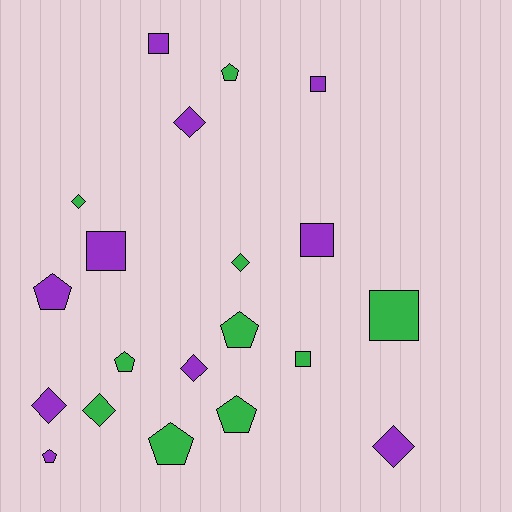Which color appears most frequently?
Purple, with 10 objects.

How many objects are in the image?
There are 20 objects.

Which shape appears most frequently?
Diamond, with 7 objects.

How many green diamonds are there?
There are 3 green diamonds.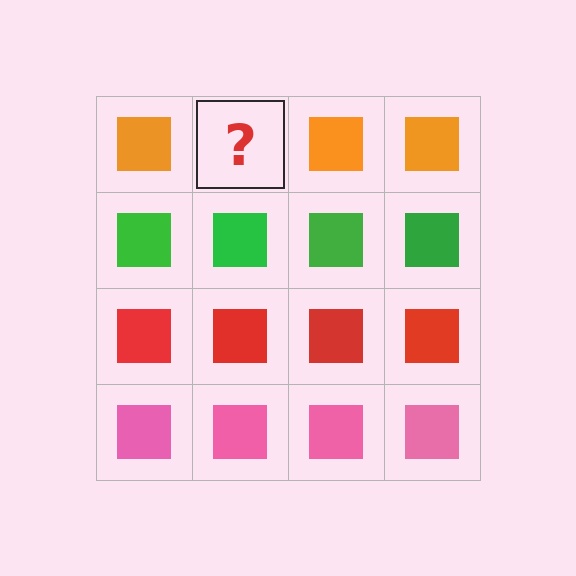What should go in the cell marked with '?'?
The missing cell should contain an orange square.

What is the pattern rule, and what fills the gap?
The rule is that each row has a consistent color. The gap should be filled with an orange square.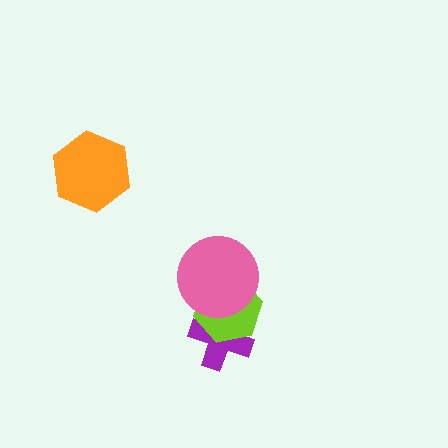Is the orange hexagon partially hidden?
No, no other shape covers it.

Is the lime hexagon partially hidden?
Yes, it is partially covered by another shape.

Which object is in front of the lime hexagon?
The pink circle is in front of the lime hexagon.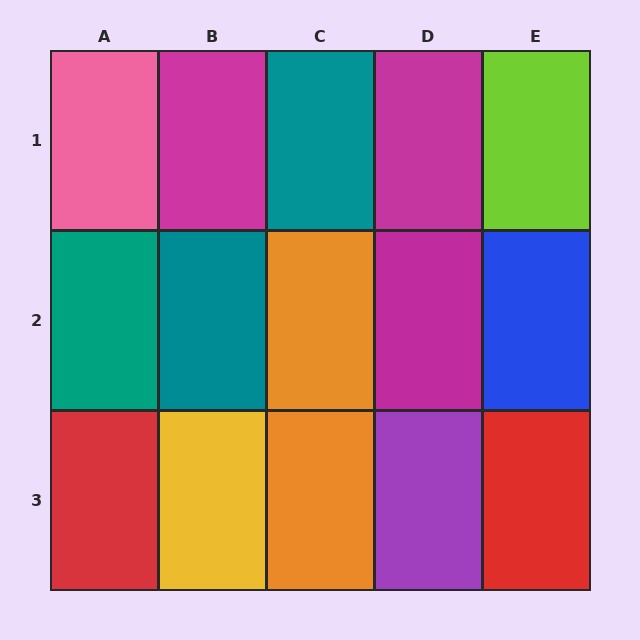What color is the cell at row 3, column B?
Yellow.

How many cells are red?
2 cells are red.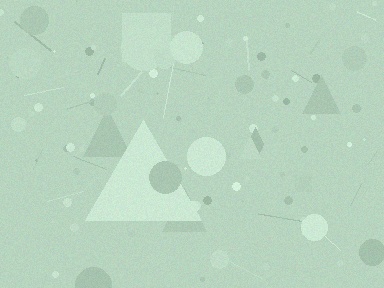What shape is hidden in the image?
A triangle is hidden in the image.